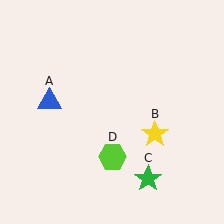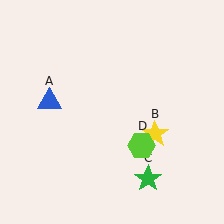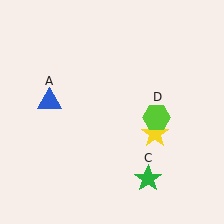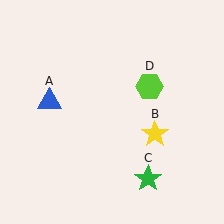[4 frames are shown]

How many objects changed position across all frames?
1 object changed position: lime hexagon (object D).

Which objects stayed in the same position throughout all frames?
Blue triangle (object A) and yellow star (object B) and green star (object C) remained stationary.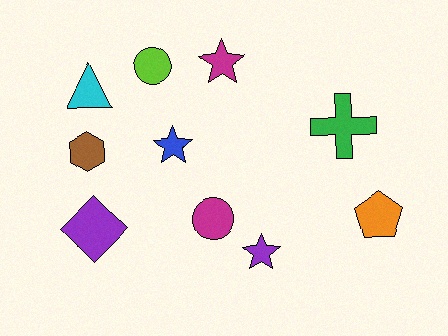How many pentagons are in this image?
There is 1 pentagon.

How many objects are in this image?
There are 10 objects.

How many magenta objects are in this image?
There are 2 magenta objects.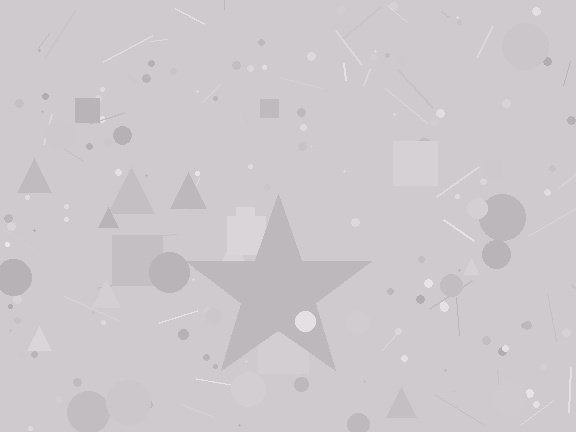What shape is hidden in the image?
A star is hidden in the image.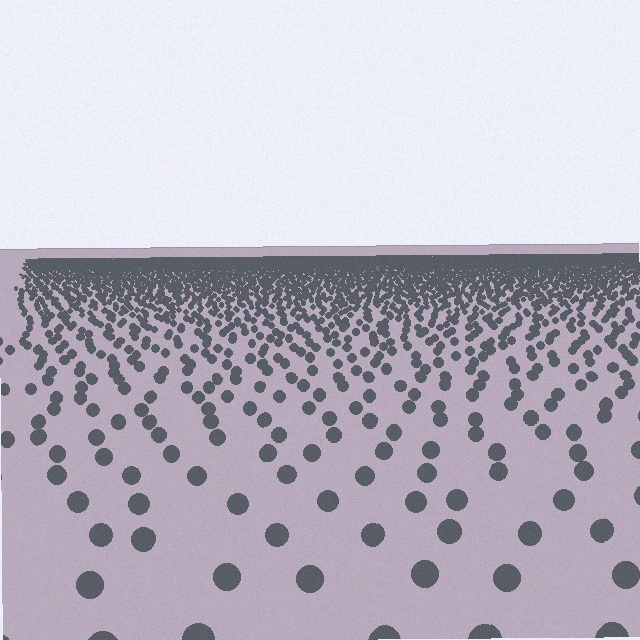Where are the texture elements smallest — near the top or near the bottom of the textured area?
Near the top.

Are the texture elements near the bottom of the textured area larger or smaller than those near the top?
Larger. Near the bottom, elements are closer to the viewer and appear at a bigger on-screen size.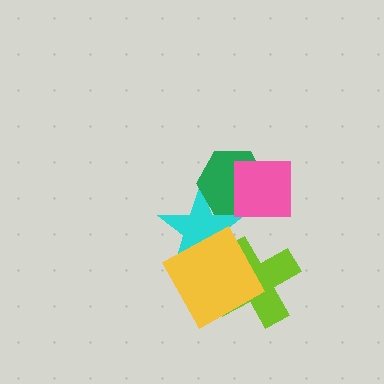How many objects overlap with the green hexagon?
2 objects overlap with the green hexagon.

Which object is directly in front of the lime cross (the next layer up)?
The cyan star is directly in front of the lime cross.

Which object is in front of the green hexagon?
The pink square is in front of the green hexagon.